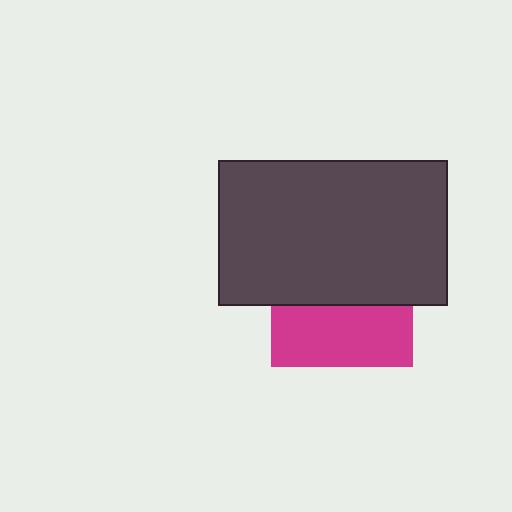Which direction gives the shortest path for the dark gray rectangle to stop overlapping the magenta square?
Moving up gives the shortest separation.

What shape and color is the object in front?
The object in front is a dark gray rectangle.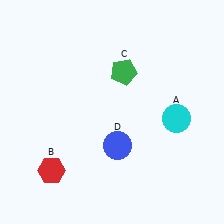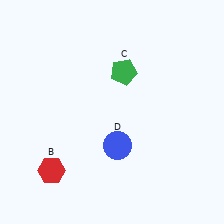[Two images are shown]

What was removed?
The cyan circle (A) was removed in Image 2.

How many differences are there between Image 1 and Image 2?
There is 1 difference between the two images.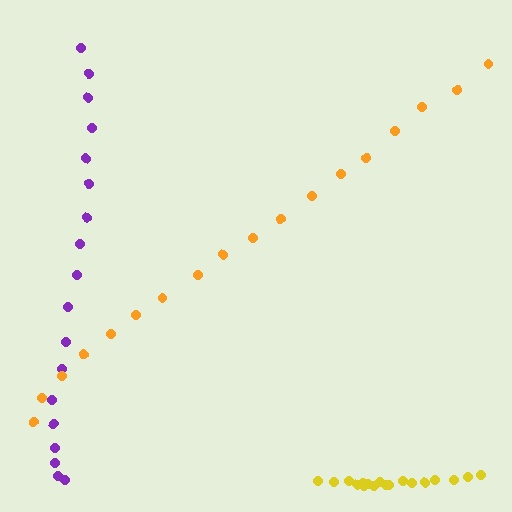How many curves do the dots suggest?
There are 3 distinct paths.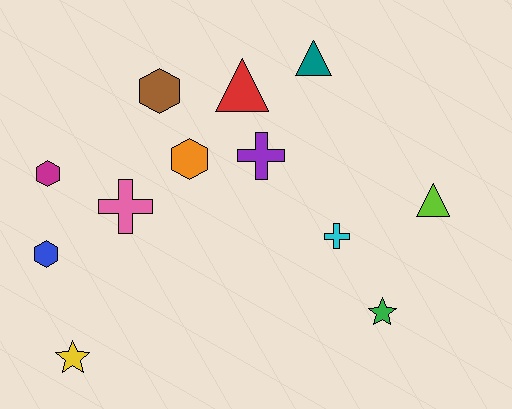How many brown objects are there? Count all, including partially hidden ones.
There is 1 brown object.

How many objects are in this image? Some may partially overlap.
There are 12 objects.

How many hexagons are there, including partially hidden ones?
There are 4 hexagons.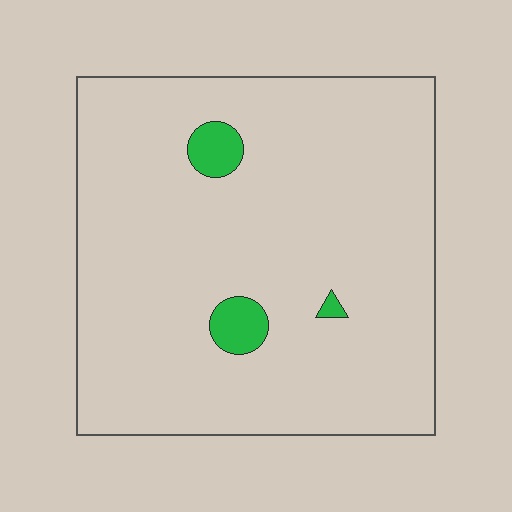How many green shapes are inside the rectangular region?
3.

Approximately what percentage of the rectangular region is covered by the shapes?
Approximately 5%.